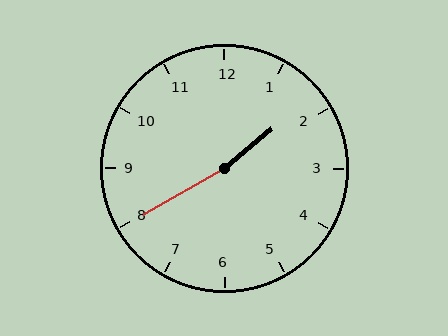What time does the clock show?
1:40.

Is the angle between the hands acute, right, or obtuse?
It is obtuse.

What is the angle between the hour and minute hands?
Approximately 170 degrees.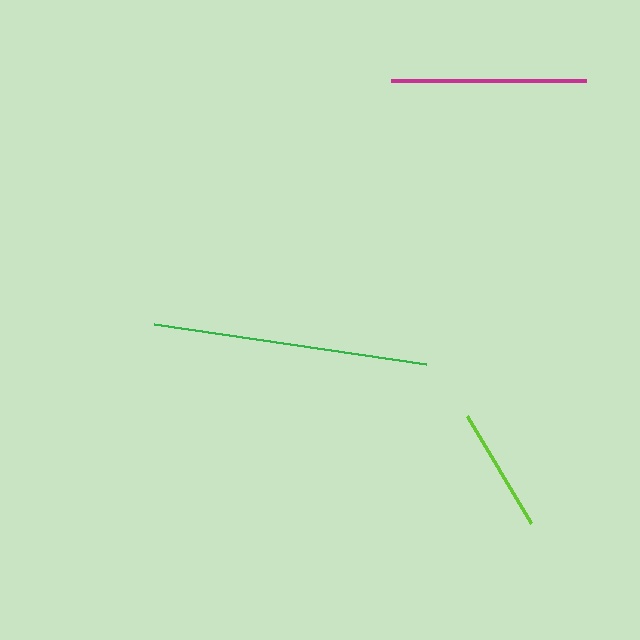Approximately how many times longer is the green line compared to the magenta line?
The green line is approximately 1.4 times the length of the magenta line.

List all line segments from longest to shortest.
From longest to shortest: green, magenta, lime.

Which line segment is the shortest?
The lime line is the shortest at approximately 126 pixels.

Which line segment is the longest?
The green line is the longest at approximately 276 pixels.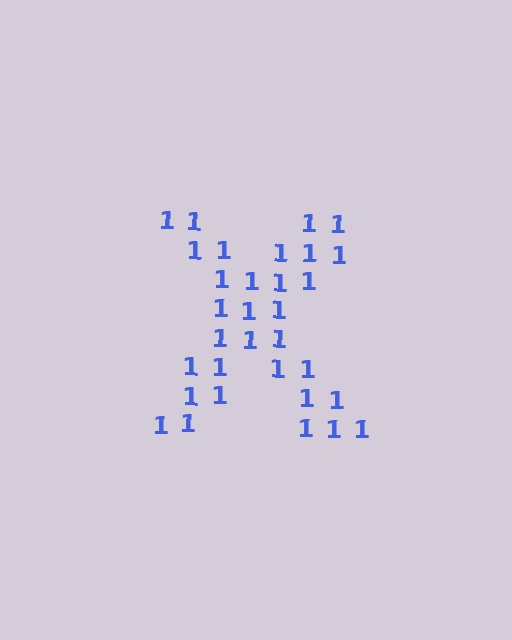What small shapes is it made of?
It is made of small digit 1's.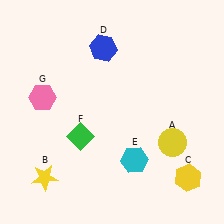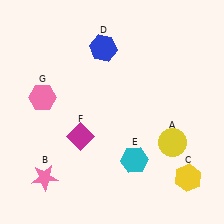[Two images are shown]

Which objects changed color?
B changed from yellow to pink. F changed from green to magenta.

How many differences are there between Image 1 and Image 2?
There are 2 differences between the two images.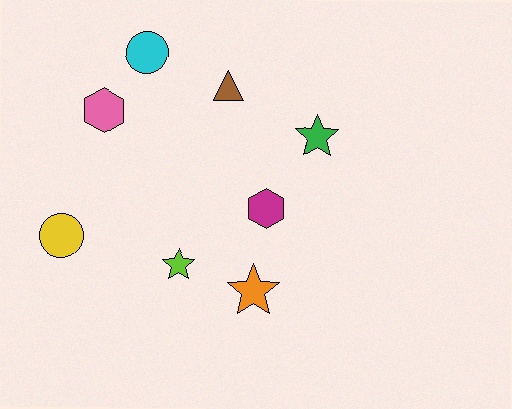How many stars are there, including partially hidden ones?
There are 3 stars.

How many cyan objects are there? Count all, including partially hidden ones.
There is 1 cyan object.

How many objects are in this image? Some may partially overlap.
There are 8 objects.